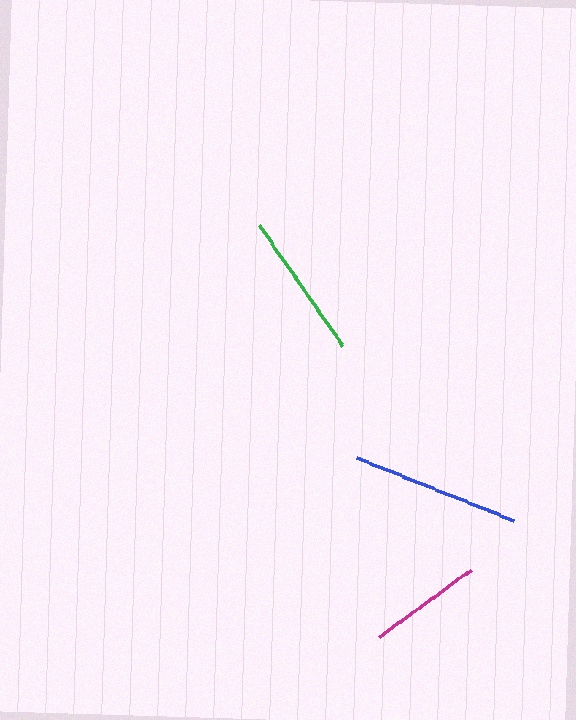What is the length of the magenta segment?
The magenta segment is approximately 114 pixels long.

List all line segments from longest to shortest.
From longest to shortest: blue, green, magenta.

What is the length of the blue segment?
The blue segment is approximately 170 pixels long.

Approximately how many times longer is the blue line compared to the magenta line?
The blue line is approximately 1.5 times the length of the magenta line.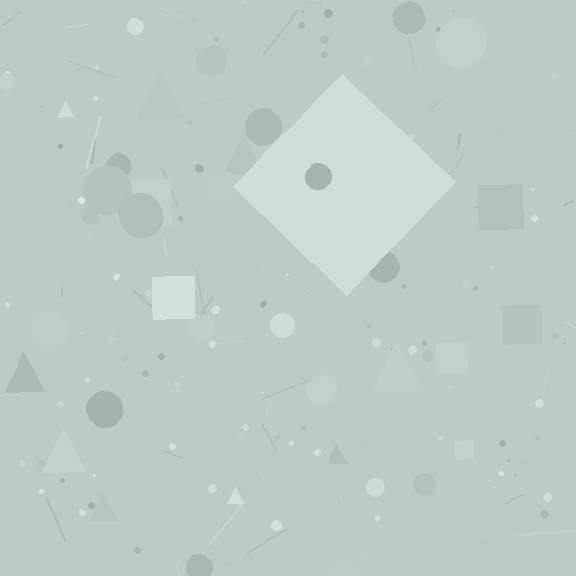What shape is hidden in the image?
A diamond is hidden in the image.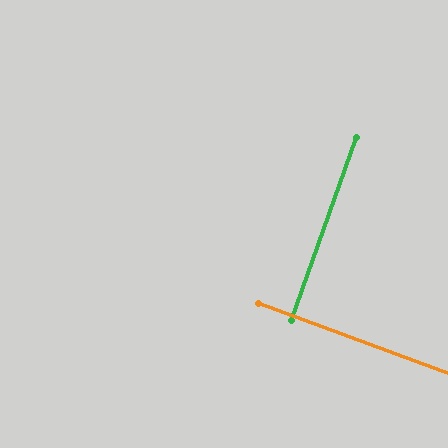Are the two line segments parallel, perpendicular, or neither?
Perpendicular — they meet at approximately 89°.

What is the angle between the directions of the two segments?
Approximately 89 degrees.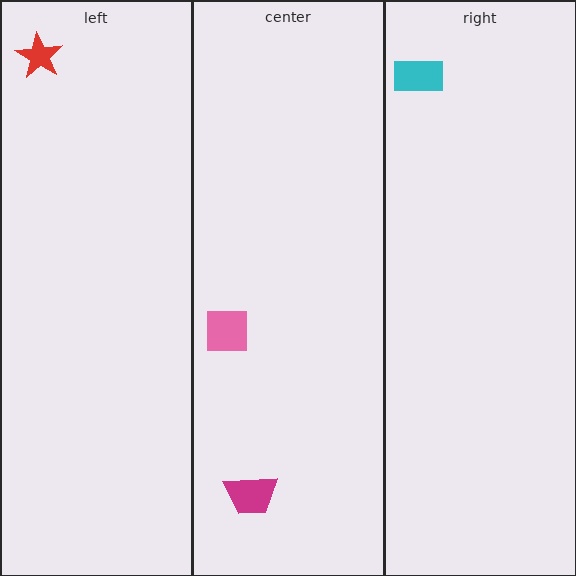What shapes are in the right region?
The cyan rectangle.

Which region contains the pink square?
The center region.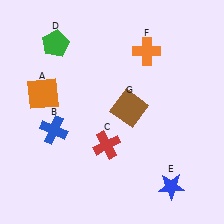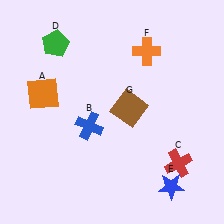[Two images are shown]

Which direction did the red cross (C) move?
The red cross (C) moved right.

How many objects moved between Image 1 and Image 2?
2 objects moved between the two images.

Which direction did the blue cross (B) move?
The blue cross (B) moved right.